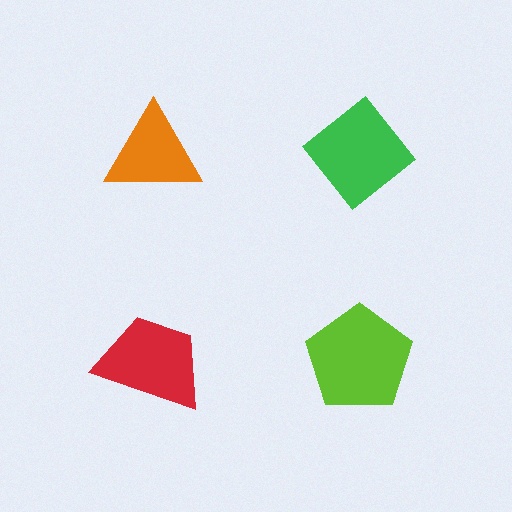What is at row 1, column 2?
A green diamond.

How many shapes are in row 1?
2 shapes.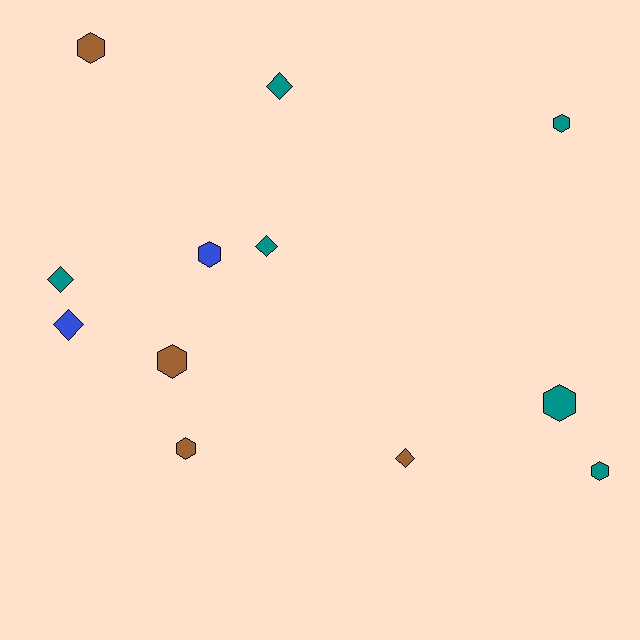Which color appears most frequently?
Teal, with 6 objects.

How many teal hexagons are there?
There are 3 teal hexagons.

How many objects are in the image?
There are 12 objects.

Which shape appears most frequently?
Hexagon, with 7 objects.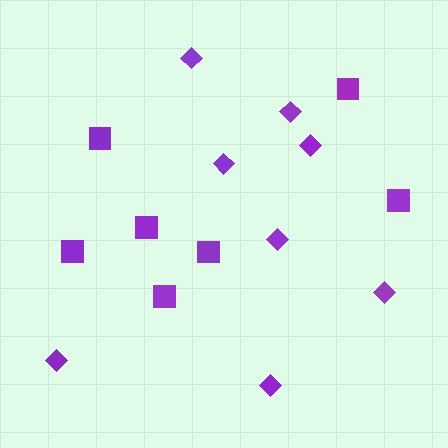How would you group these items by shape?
There are 2 groups: one group of squares (7) and one group of diamonds (8).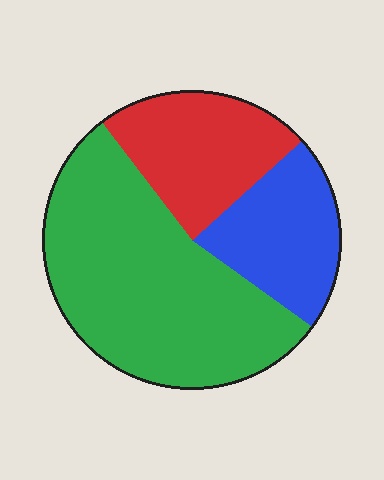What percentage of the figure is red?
Red covers 24% of the figure.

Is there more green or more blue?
Green.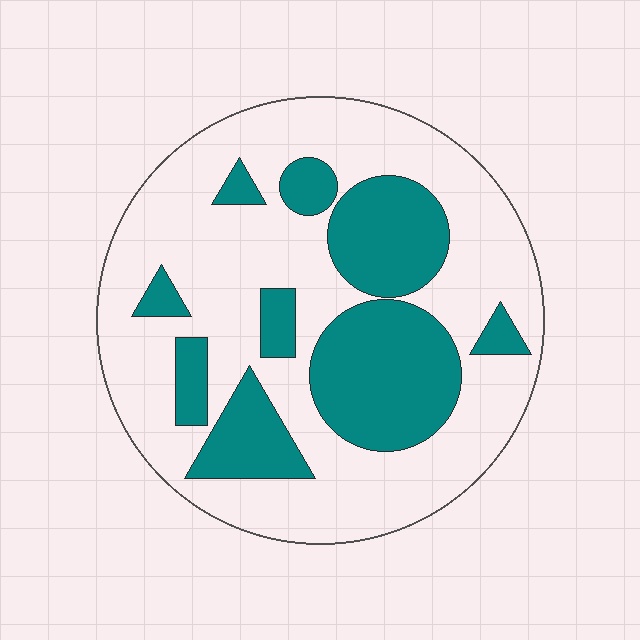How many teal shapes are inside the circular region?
9.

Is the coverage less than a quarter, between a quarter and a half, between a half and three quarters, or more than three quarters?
Between a quarter and a half.